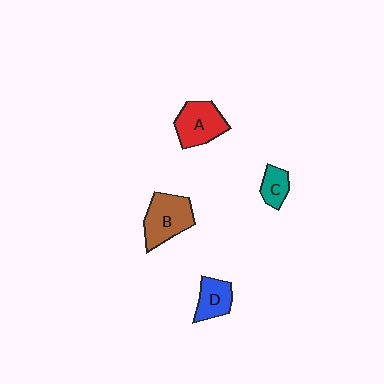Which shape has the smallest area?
Shape C (teal).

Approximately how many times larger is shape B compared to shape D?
Approximately 1.6 times.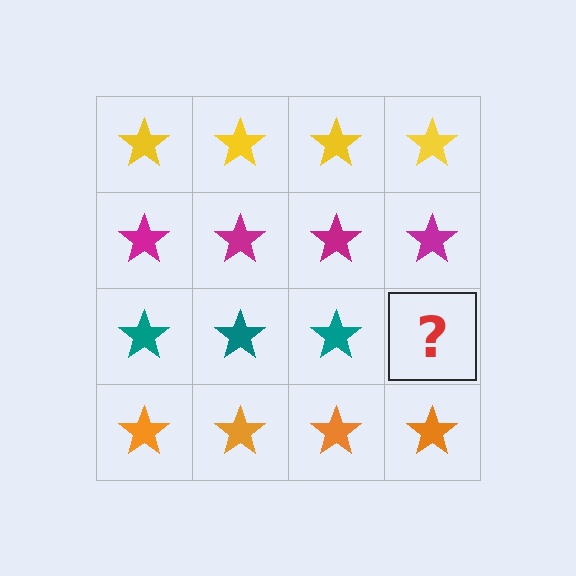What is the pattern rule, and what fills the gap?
The rule is that each row has a consistent color. The gap should be filled with a teal star.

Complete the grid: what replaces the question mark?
The question mark should be replaced with a teal star.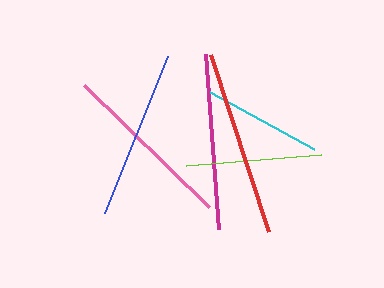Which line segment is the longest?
The red line is the longest at approximately 186 pixels.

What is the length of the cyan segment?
The cyan segment is approximately 118 pixels long.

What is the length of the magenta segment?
The magenta segment is approximately 176 pixels long.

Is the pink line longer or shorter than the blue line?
The pink line is longer than the blue line.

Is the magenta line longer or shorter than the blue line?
The magenta line is longer than the blue line.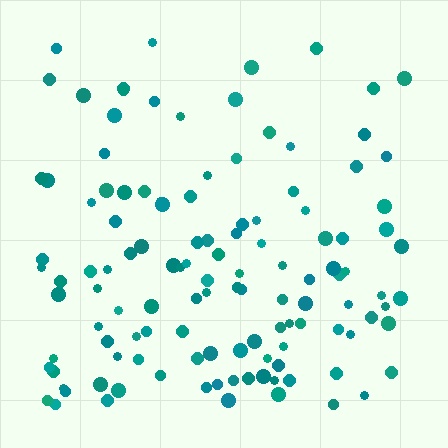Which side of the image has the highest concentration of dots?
The bottom.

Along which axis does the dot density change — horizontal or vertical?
Vertical.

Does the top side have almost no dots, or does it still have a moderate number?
Still a moderate number, just noticeably fewer than the bottom.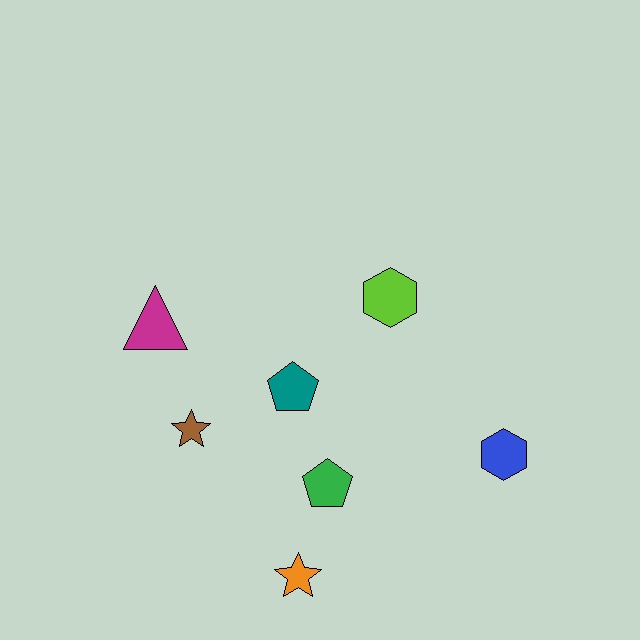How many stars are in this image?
There are 2 stars.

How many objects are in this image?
There are 7 objects.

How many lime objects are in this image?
There is 1 lime object.